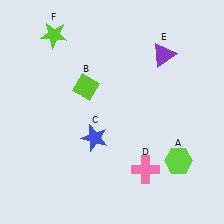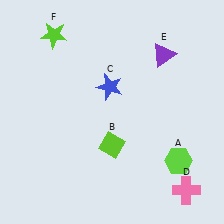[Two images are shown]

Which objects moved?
The objects that moved are: the lime diamond (B), the blue star (C), the pink cross (D).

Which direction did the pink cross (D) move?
The pink cross (D) moved right.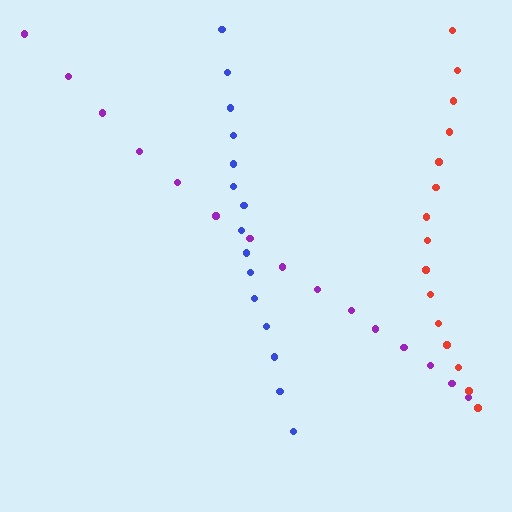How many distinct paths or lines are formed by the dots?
There are 3 distinct paths.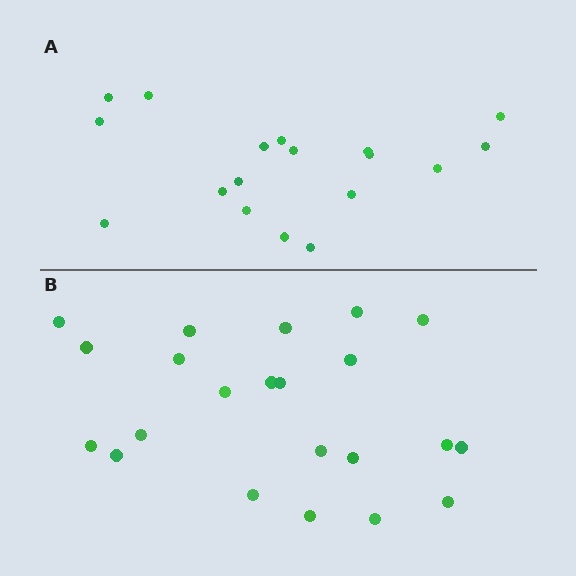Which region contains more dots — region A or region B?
Region B (the bottom region) has more dots.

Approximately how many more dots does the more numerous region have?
Region B has about 4 more dots than region A.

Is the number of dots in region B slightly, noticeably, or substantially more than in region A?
Region B has only slightly more — the two regions are fairly close. The ratio is roughly 1.2 to 1.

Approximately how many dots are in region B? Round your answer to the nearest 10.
About 20 dots. (The exact count is 22, which rounds to 20.)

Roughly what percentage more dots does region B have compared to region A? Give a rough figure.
About 20% more.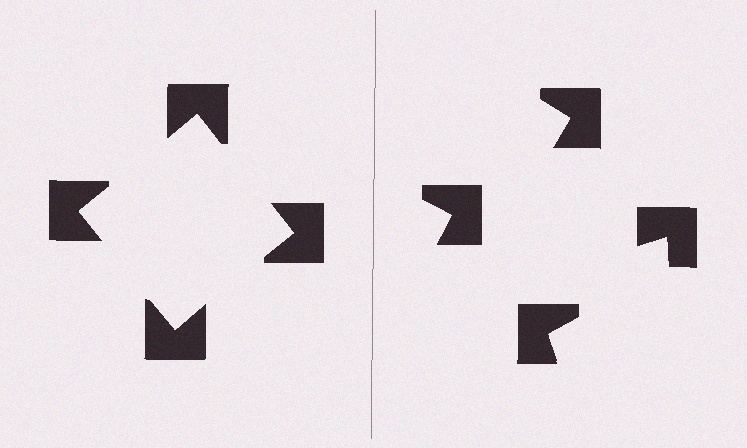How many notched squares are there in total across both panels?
8 — 4 on each side.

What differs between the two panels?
The notched squares are positioned identically on both sides; only the wedge orientations differ. On the left they align to a square; on the right they are misaligned.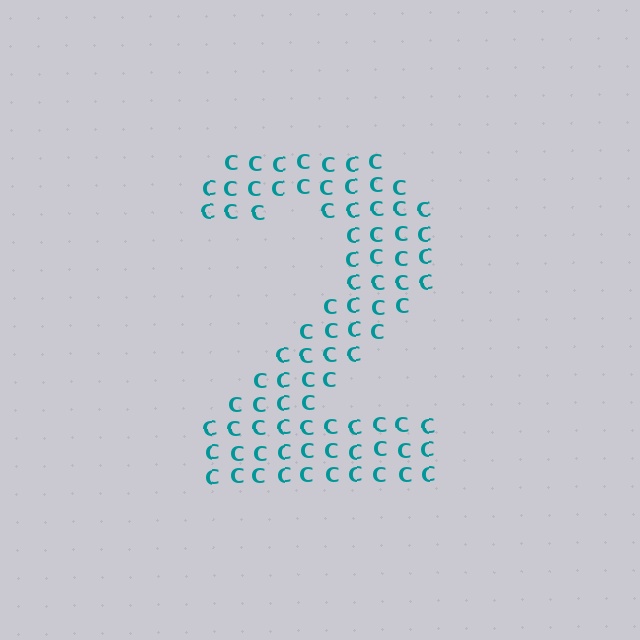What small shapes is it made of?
It is made of small letter C's.